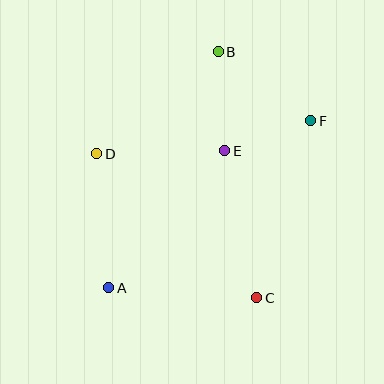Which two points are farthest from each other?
Points A and F are farthest from each other.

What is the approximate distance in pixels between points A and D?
The distance between A and D is approximately 135 pixels.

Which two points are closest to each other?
Points E and F are closest to each other.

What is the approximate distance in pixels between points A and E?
The distance between A and E is approximately 179 pixels.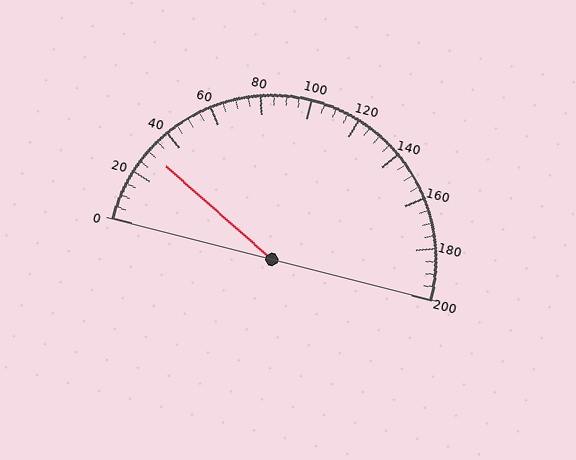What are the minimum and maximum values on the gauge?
The gauge ranges from 0 to 200.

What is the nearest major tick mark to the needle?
The nearest major tick mark is 40.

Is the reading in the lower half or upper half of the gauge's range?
The reading is in the lower half of the range (0 to 200).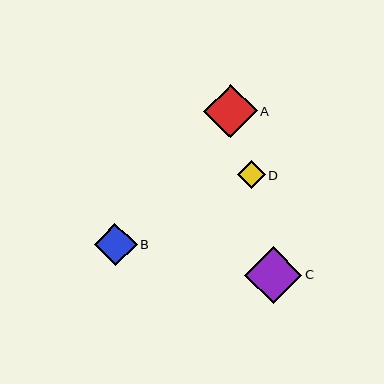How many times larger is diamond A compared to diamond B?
Diamond A is approximately 1.3 times the size of diamond B.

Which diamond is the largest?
Diamond C is the largest with a size of approximately 57 pixels.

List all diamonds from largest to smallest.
From largest to smallest: C, A, B, D.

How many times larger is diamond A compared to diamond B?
Diamond A is approximately 1.3 times the size of diamond B.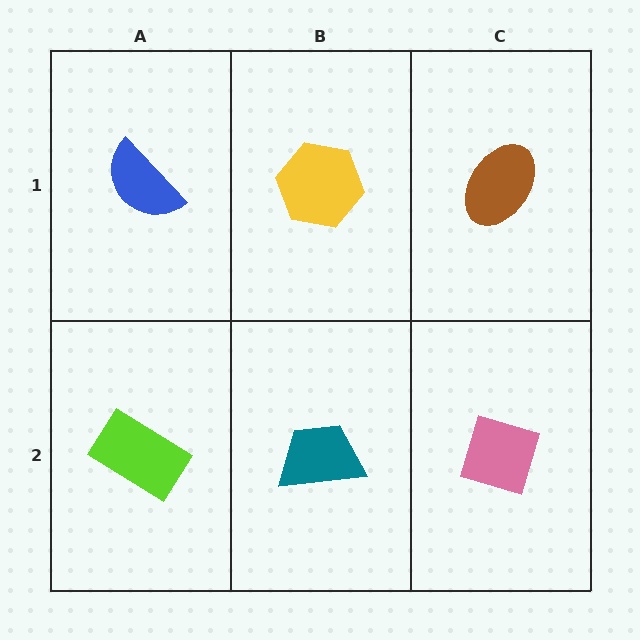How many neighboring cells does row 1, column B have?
3.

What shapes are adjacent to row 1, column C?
A pink diamond (row 2, column C), a yellow hexagon (row 1, column B).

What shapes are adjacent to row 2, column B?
A yellow hexagon (row 1, column B), a lime rectangle (row 2, column A), a pink diamond (row 2, column C).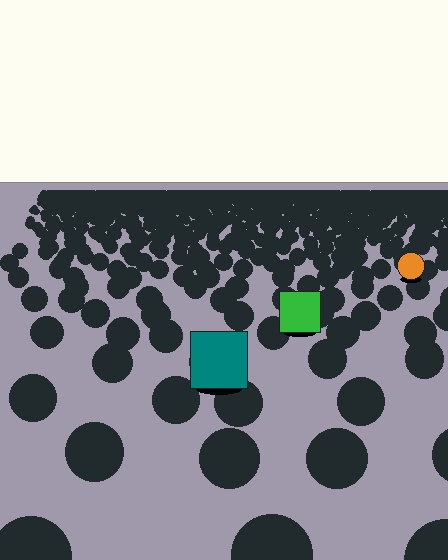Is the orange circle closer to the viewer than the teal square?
No. The teal square is closer — you can tell from the texture gradient: the ground texture is coarser near it.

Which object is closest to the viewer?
The teal square is closest. The texture marks near it are larger and more spread out.